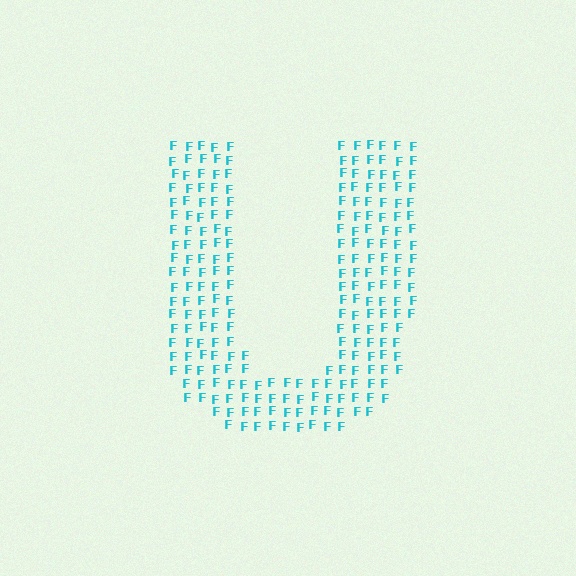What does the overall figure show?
The overall figure shows the letter U.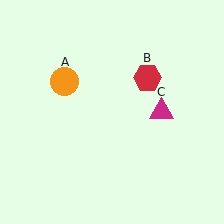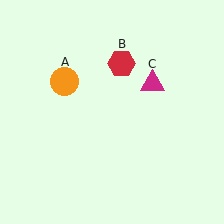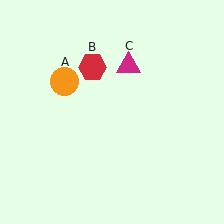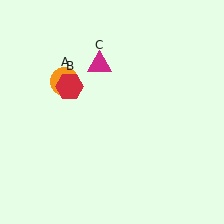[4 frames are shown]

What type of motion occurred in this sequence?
The red hexagon (object B), magenta triangle (object C) rotated counterclockwise around the center of the scene.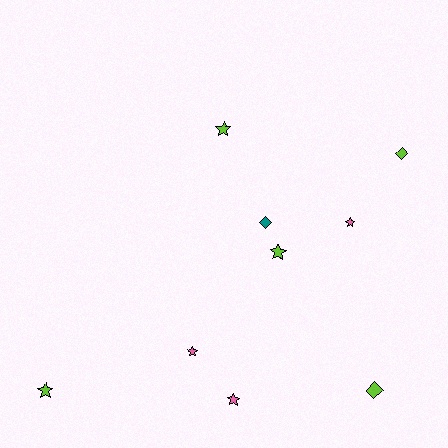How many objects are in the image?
There are 9 objects.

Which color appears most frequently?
Lime, with 5 objects.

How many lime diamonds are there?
There are 2 lime diamonds.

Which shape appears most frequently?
Star, with 6 objects.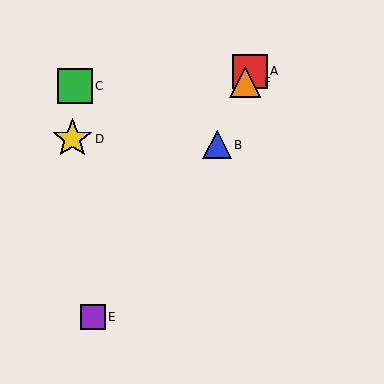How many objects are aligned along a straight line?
3 objects (A, B, F) are aligned along a straight line.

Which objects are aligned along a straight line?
Objects A, B, F are aligned along a straight line.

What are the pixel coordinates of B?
Object B is at (217, 145).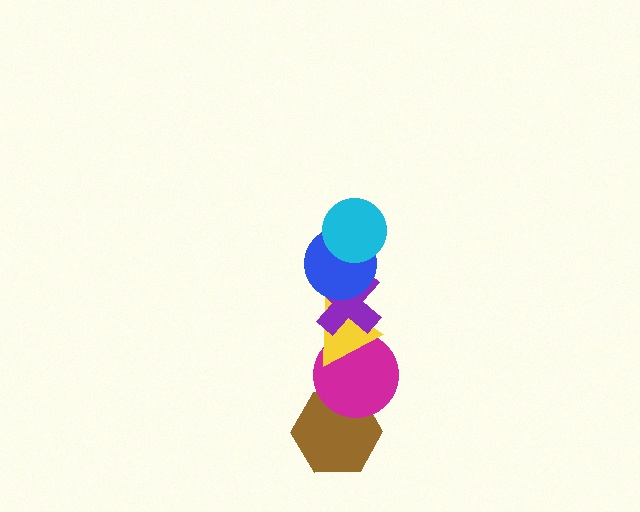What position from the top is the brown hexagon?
The brown hexagon is 6th from the top.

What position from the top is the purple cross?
The purple cross is 3rd from the top.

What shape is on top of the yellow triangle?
The purple cross is on top of the yellow triangle.